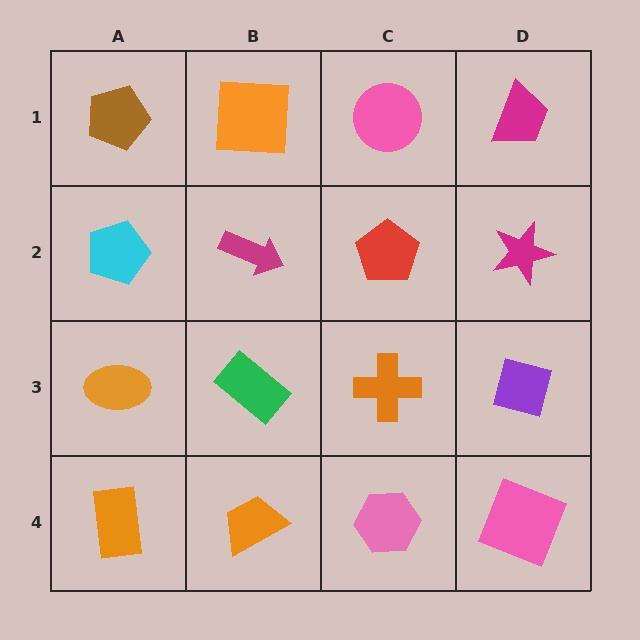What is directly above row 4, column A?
An orange ellipse.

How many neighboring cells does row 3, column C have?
4.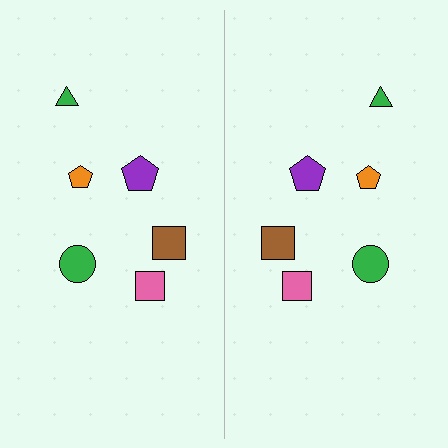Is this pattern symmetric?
Yes, this pattern has bilateral (reflection) symmetry.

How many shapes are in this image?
There are 12 shapes in this image.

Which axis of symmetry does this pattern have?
The pattern has a vertical axis of symmetry running through the center of the image.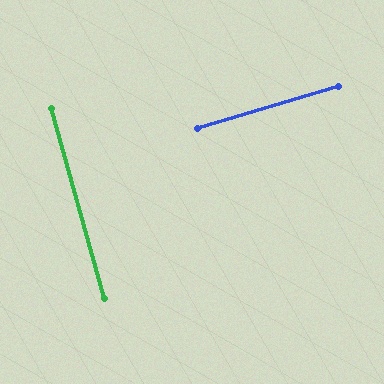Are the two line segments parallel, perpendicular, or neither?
Perpendicular — they meet at approximately 89°.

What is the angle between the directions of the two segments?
Approximately 89 degrees.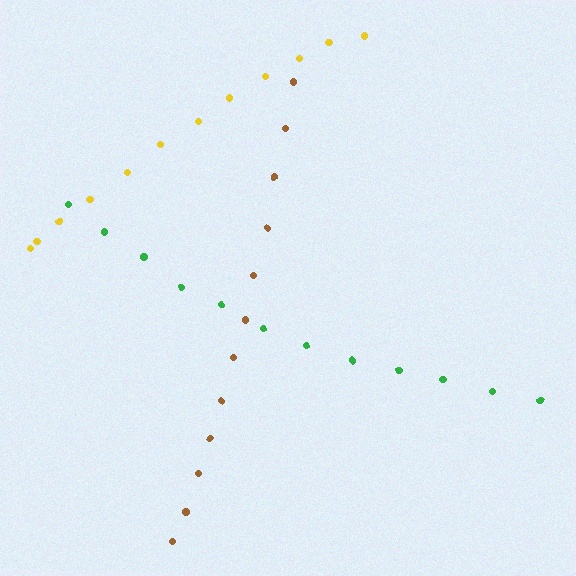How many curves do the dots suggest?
There are 3 distinct paths.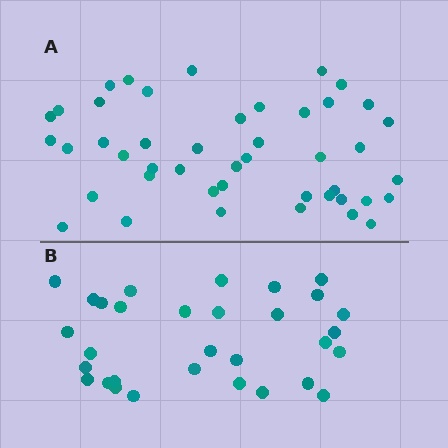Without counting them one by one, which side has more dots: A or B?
Region A (the top region) has more dots.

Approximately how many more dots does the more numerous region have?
Region A has approximately 15 more dots than region B.